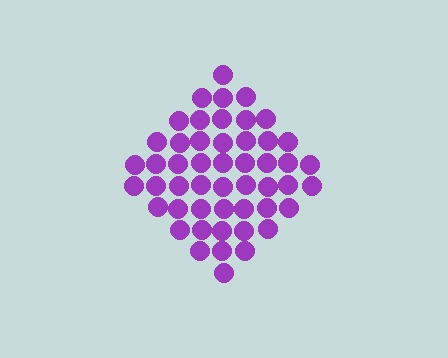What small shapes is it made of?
It is made of small circles.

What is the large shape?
The large shape is a diamond.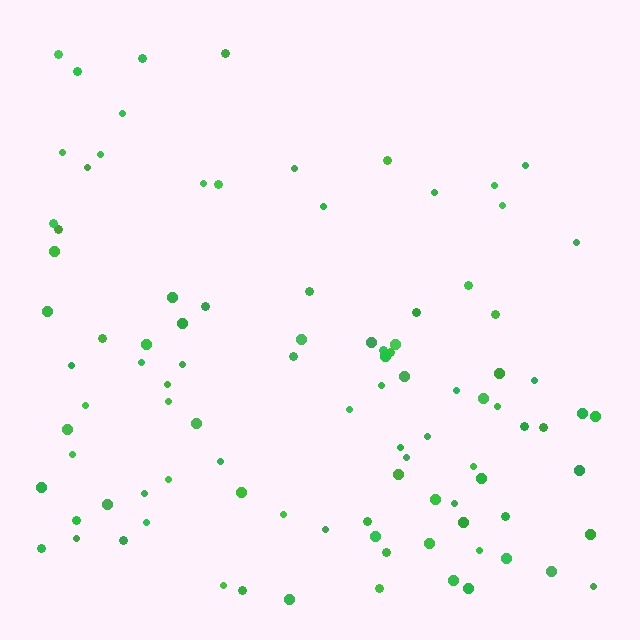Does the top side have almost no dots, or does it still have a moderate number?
Still a moderate number, just noticeably fewer than the bottom.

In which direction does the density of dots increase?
From top to bottom, with the bottom side densest.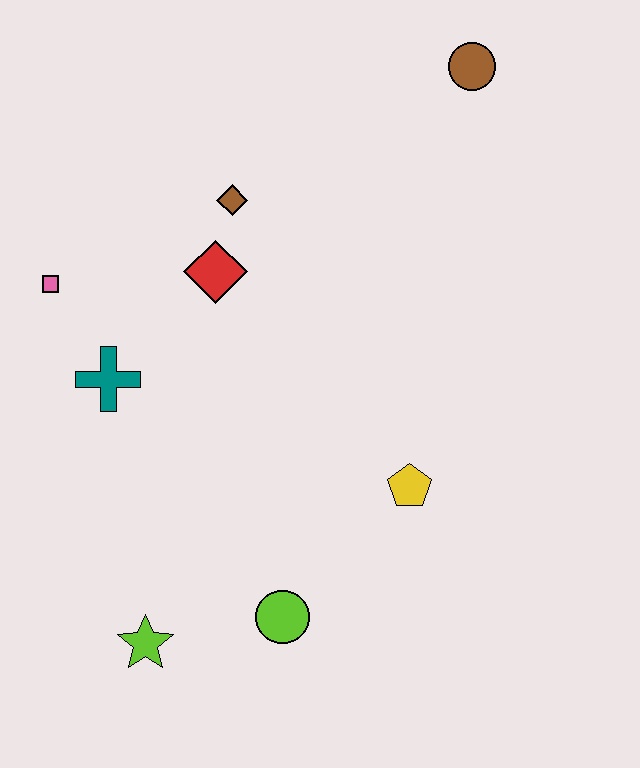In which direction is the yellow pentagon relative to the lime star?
The yellow pentagon is to the right of the lime star.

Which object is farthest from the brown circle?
The lime star is farthest from the brown circle.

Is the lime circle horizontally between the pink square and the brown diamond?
No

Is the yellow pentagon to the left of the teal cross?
No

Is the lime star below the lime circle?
Yes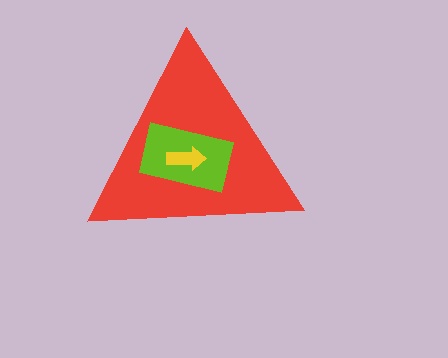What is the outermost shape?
The red triangle.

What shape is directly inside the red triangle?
The lime rectangle.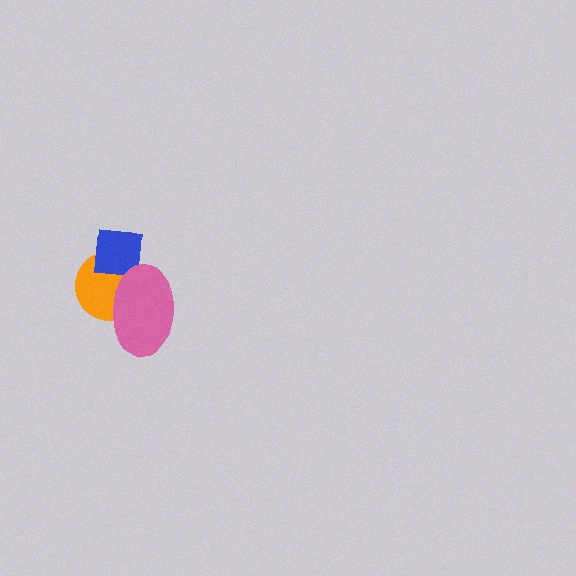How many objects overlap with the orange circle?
2 objects overlap with the orange circle.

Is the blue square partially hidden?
Yes, it is partially covered by another shape.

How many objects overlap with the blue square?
2 objects overlap with the blue square.